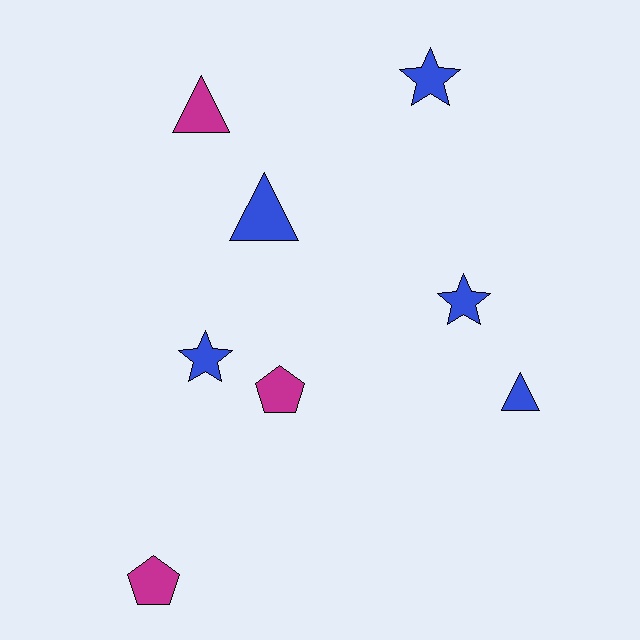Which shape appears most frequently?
Star, with 3 objects.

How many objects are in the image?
There are 8 objects.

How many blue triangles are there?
There are 2 blue triangles.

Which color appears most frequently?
Blue, with 5 objects.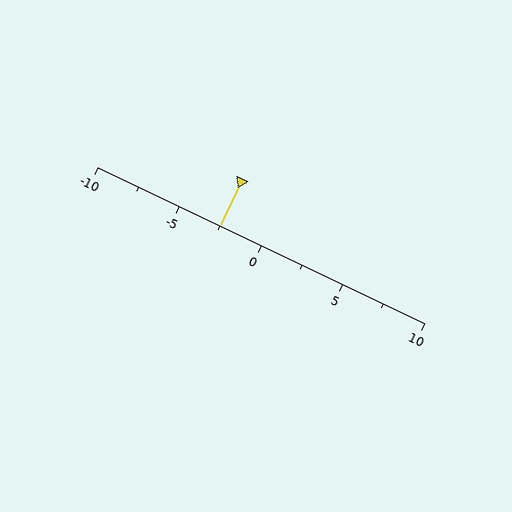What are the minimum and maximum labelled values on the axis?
The axis runs from -10 to 10.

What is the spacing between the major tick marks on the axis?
The major ticks are spaced 5 apart.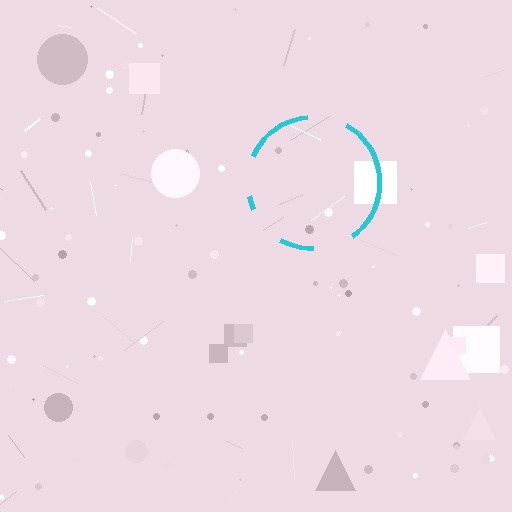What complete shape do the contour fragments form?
The contour fragments form a circle.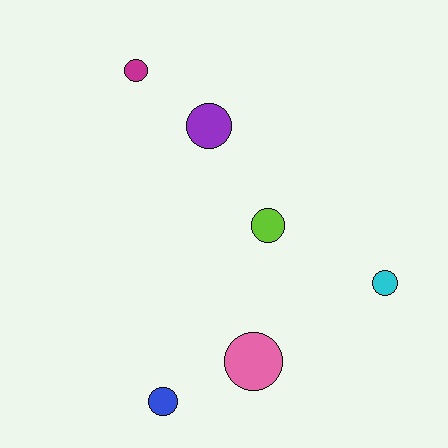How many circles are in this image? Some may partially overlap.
There are 6 circles.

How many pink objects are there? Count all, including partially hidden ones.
There is 1 pink object.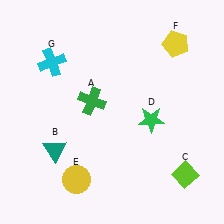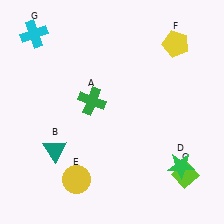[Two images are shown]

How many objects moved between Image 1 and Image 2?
2 objects moved between the two images.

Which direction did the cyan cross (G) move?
The cyan cross (G) moved up.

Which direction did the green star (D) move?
The green star (D) moved down.